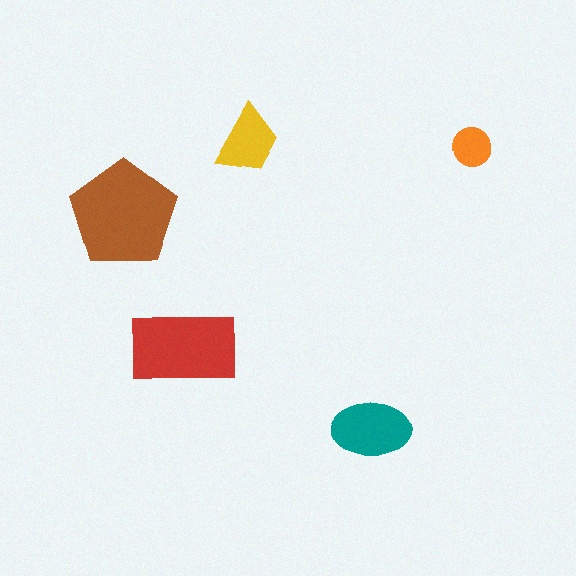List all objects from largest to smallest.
The brown pentagon, the red rectangle, the teal ellipse, the yellow trapezoid, the orange circle.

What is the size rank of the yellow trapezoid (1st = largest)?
4th.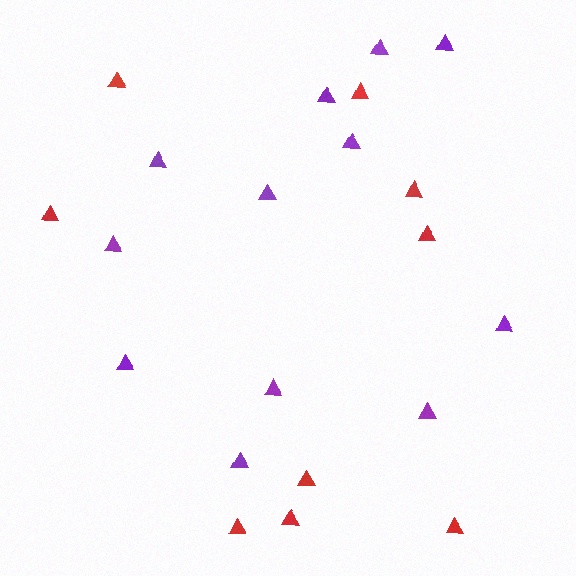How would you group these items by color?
There are 2 groups: one group of red triangles (9) and one group of purple triangles (12).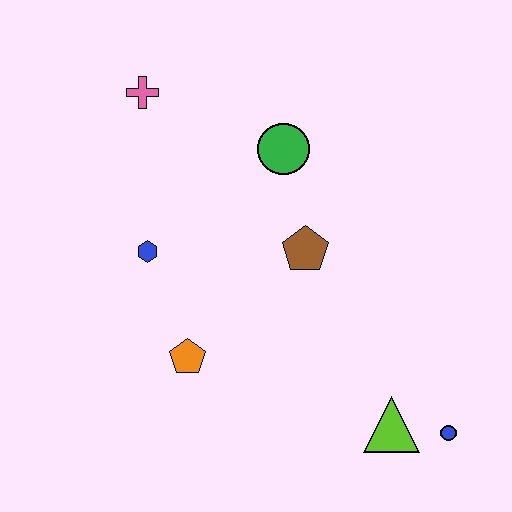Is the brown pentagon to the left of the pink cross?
No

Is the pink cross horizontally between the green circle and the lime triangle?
No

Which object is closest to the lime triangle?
The blue circle is closest to the lime triangle.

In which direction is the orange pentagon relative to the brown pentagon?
The orange pentagon is to the left of the brown pentagon.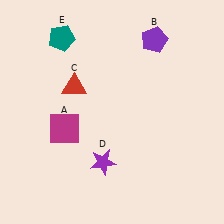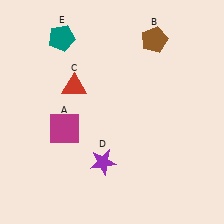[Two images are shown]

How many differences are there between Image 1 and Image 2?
There is 1 difference between the two images.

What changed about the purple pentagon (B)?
In Image 1, B is purple. In Image 2, it changed to brown.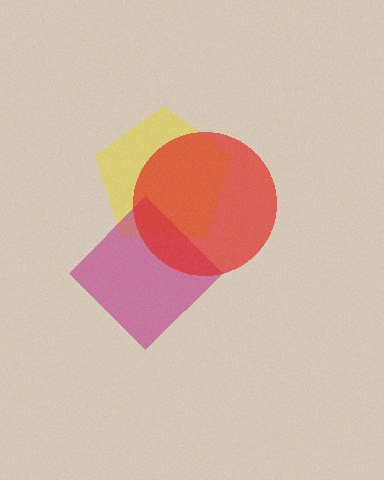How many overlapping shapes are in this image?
There are 3 overlapping shapes in the image.